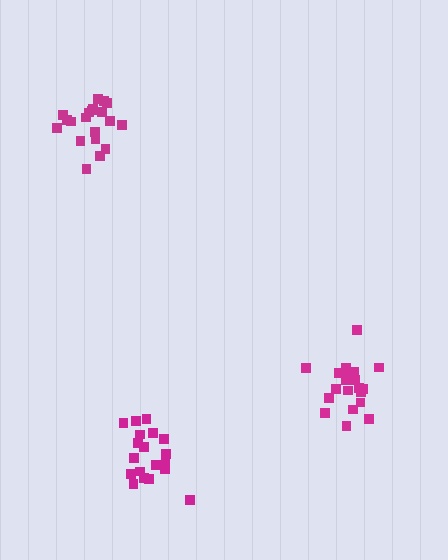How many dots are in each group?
Group 1: 19 dots, Group 2: 20 dots, Group 3: 20 dots (59 total).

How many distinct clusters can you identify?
There are 3 distinct clusters.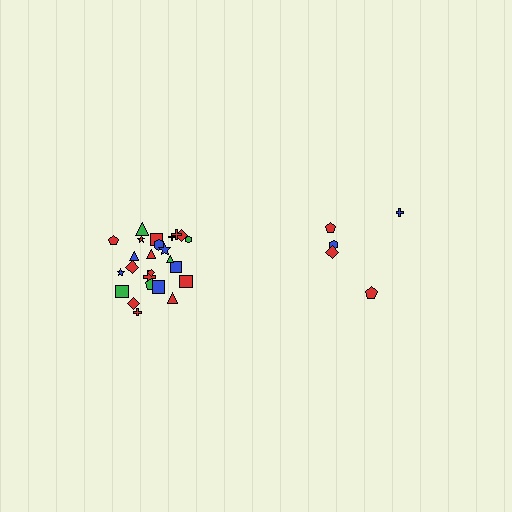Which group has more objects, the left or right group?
The left group.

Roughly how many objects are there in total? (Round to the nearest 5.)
Roughly 30 objects in total.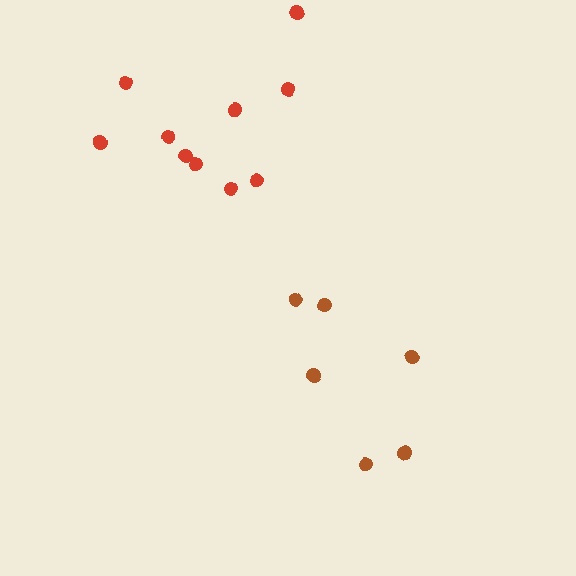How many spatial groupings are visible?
There are 2 spatial groupings.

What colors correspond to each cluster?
The clusters are colored: brown, red.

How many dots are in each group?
Group 1: 6 dots, Group 2: 10 dots (16 total).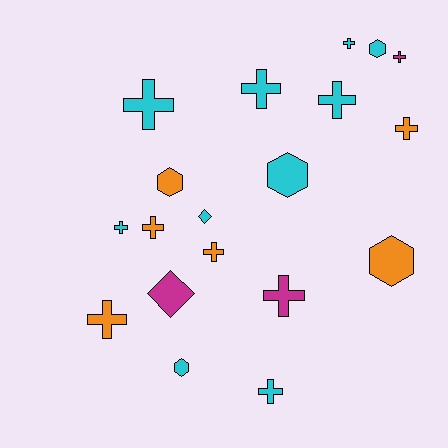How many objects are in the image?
There are 19 objects.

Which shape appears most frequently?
Cross, with 12 objects.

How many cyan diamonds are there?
There is 1 cyan diamond.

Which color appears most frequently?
Cyan, with 10 objects.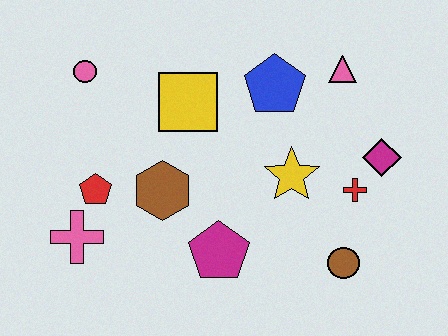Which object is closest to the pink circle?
The yellow square is closest to the pink circle.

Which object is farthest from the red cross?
The pink circle is farthest from the red cross.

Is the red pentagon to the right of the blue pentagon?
No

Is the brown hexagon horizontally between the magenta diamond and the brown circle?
No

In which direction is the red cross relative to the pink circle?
The red cross is to the right of the pink circle.